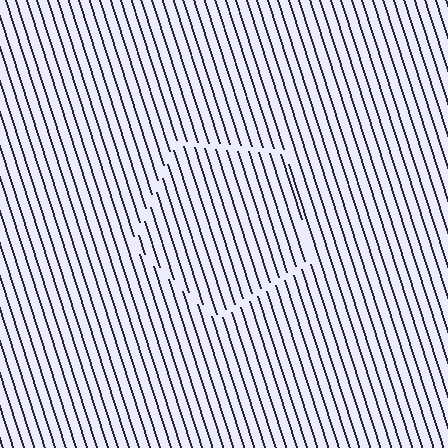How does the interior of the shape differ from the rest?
The interior of the shape contains the same grating, shifted by half a period — the contour is defined by the phase discontinuity where line-ends from the inner and outer gratings abut.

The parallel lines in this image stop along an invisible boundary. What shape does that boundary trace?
An illusory pentagon. The interior of the shape contains the same grating, shifted by half a period — the contour is defined by the phase discontinuity where line-ends from the inner and outer gratings abut.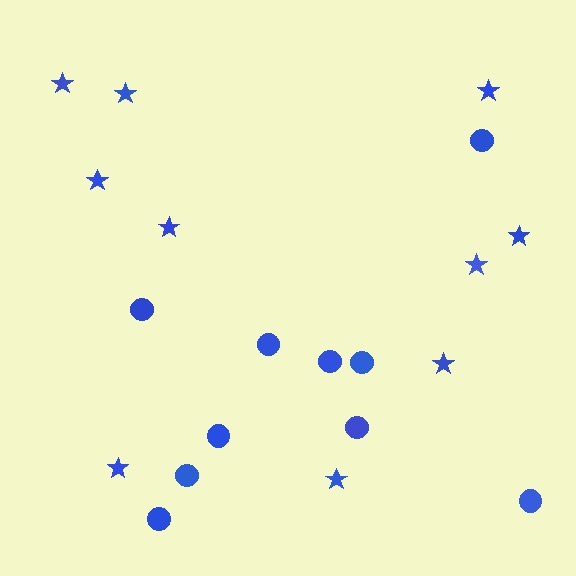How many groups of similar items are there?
There are 2 groups: one group of circles (10) and one group of stars (10).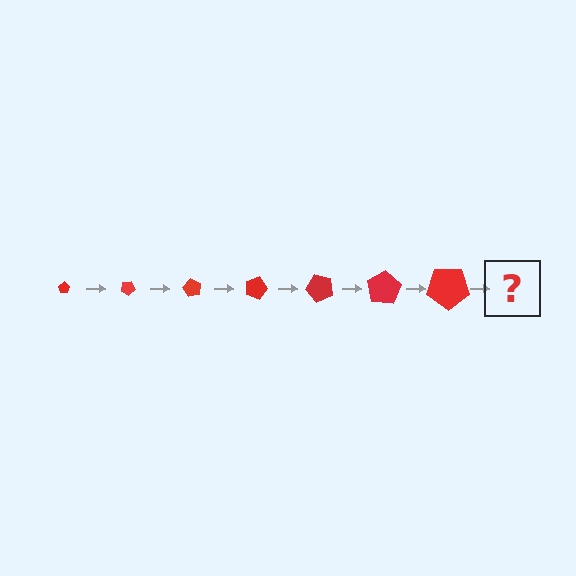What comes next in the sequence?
The next element should be a pentagon, larger than the previous one and rotated 210 degrees from the start.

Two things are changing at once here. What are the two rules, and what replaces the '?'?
The two rules are that the pentagon grows larger each step and it rotates 30 degrees each step. The '?' should be a pentagon, larger than the previous one and rotated 210 degrees from the start.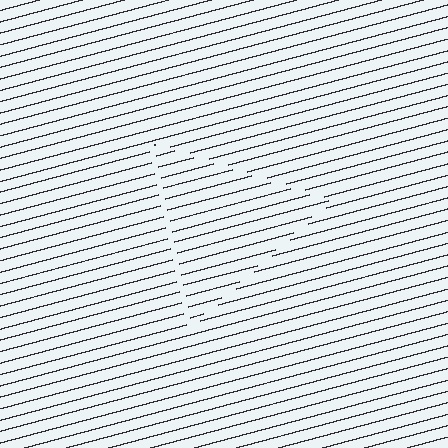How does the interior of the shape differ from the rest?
The interior of the shape contains the same grating, shifted by half a period — the contour is defined by the phase discontinuity where line-ends from the inner and outer gratings abut.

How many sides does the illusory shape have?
3 sides — the line-ends trace a triangle.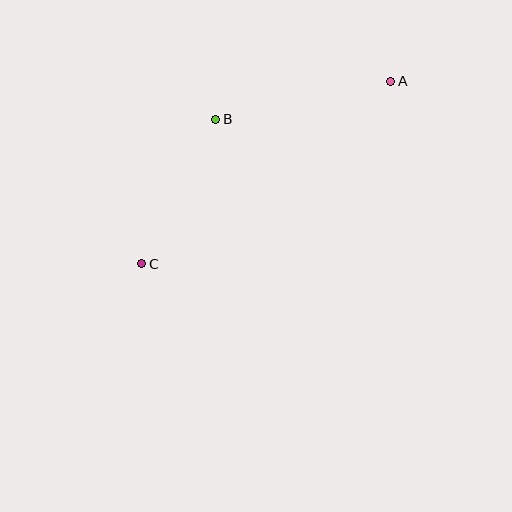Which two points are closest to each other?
Points B and C are closest to each other.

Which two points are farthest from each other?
Points A and C are farthest from each other.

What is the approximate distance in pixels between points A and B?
The distance between A and B is approximately 179 pixels.